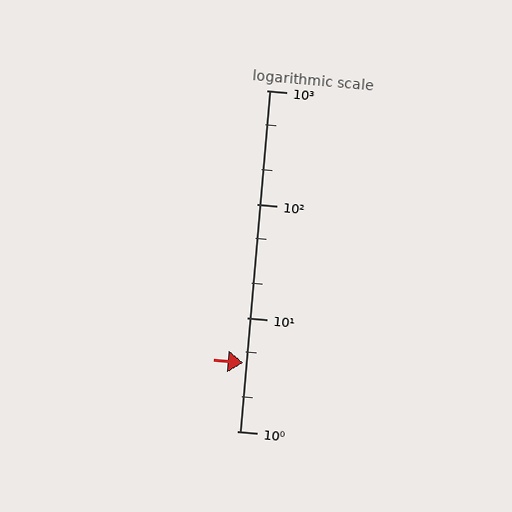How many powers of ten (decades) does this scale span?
The scale spans 3 decades, from 1 to 1000.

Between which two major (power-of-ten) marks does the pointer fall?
The pointer is between 1 and 10.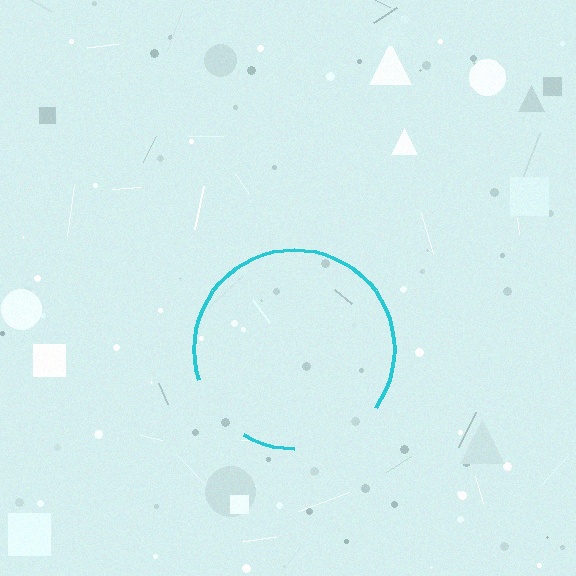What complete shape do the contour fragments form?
The contour fragments form a circle.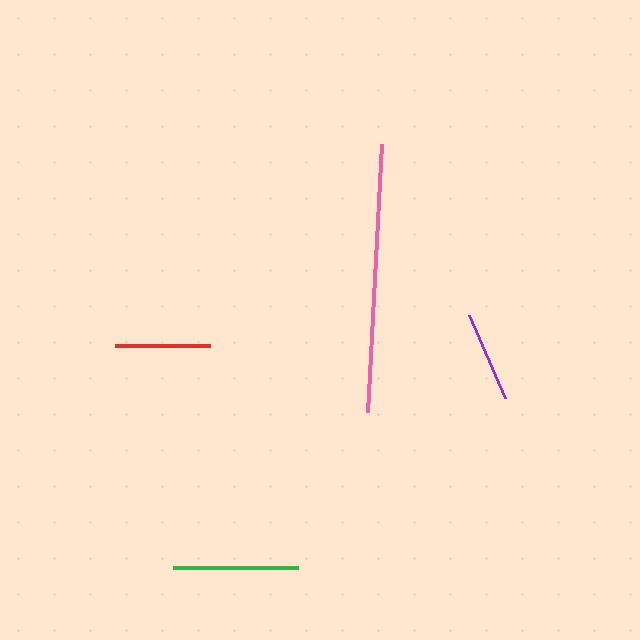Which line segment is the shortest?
The purple line is the shortest at approximately 91 pixels.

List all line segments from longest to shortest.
From longest to shortest: pink, green, red, purple.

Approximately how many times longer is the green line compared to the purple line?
The green line is approximately 1.4 times the length of the purple line.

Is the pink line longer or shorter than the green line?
The pink line is longer than the green line.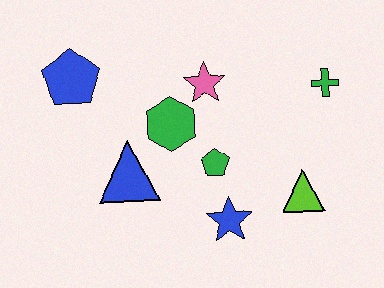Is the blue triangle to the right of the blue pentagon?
Yes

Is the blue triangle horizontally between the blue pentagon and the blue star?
Yes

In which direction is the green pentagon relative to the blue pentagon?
The green pentagon is to the right of the blue pentagon.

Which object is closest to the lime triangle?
The blue star is closest to the lime triangle.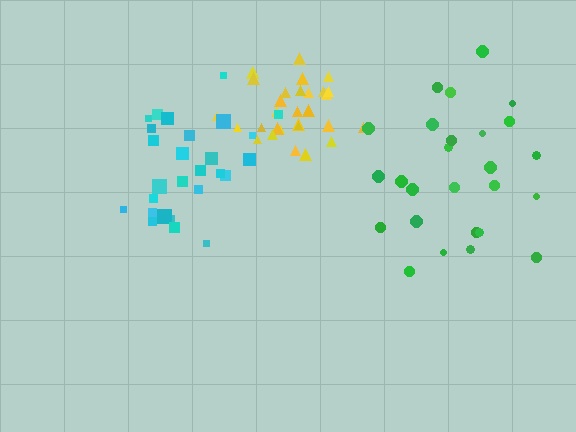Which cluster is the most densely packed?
Yellow.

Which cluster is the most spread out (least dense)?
Green.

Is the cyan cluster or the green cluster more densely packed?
Cyan.